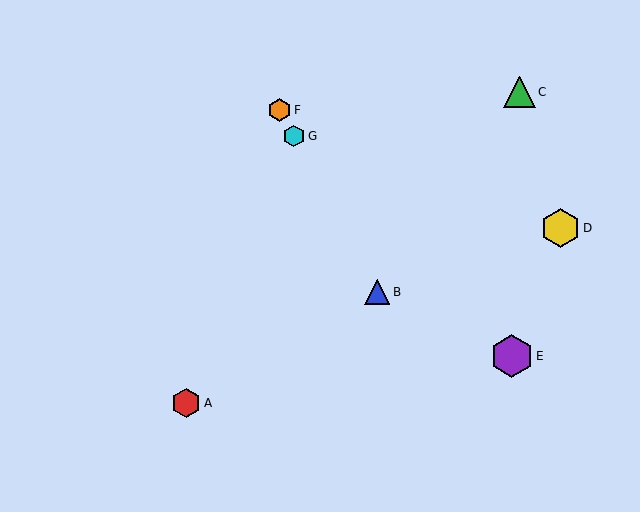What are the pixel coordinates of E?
Object E is at (512, 356).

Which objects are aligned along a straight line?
Objects B, F, G are aligned along a straight line.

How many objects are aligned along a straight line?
3 objects (B, F, G) are aligned along a straight line.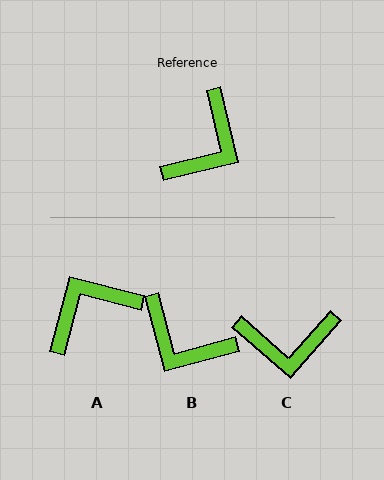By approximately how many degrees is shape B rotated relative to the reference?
Approximately 88 degrees clockwise.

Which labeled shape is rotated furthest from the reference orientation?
A, about 152 degrees away.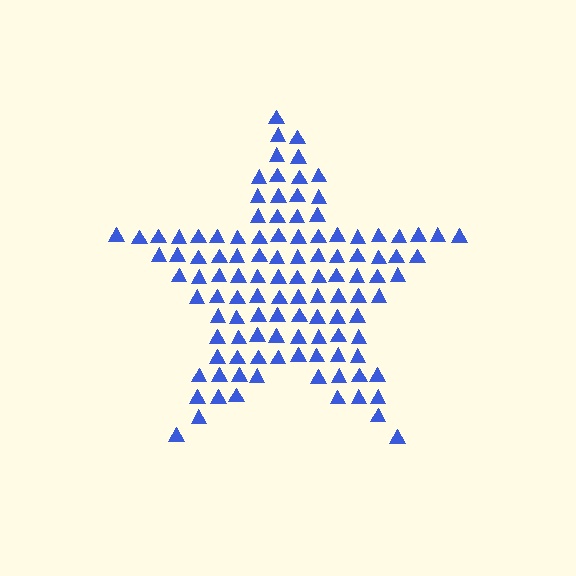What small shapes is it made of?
It is made of small triangles.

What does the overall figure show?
The overall figure shows a star.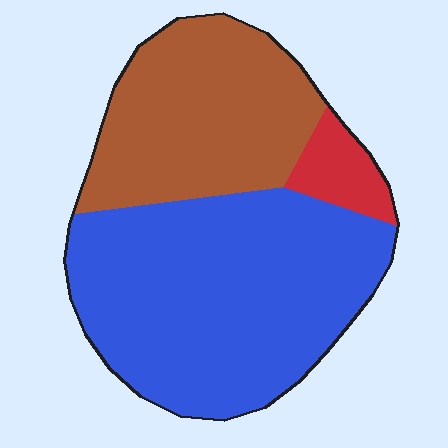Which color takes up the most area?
Blue, at roughly 60%.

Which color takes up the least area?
Red, at roughly 5%.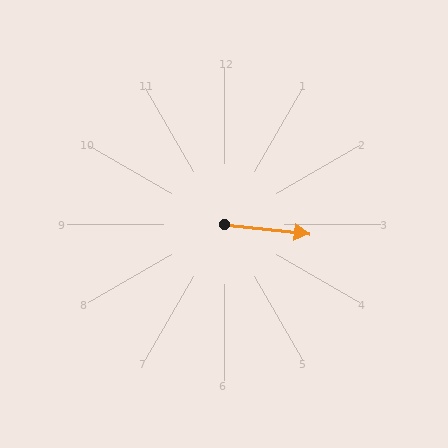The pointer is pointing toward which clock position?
Roughly 3 o'clock.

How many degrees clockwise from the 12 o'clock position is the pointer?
Approximately 96 degrees.